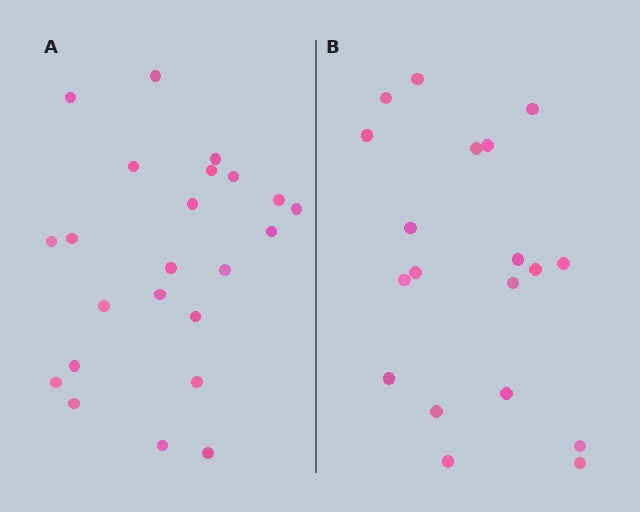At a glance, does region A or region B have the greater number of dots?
Region A (the left region) has more dots.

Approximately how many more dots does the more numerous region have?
Region A has about 4 more dots than region B.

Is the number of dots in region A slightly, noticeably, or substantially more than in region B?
Region A has only slightly more — the two regions are fairly close. The ratio is roughly 1.2 to 1.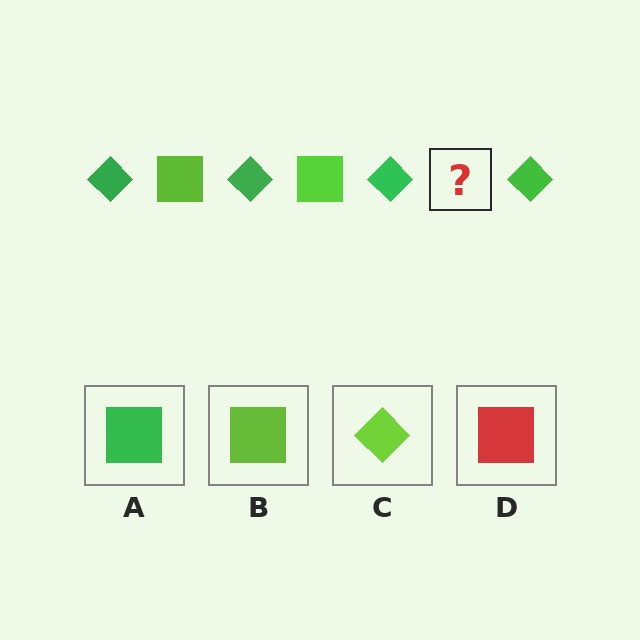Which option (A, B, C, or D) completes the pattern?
B.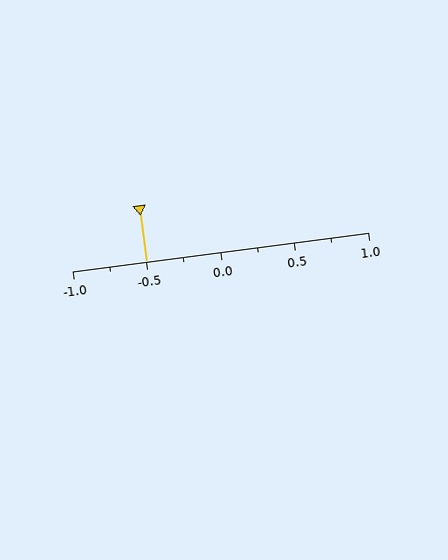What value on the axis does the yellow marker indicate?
The marker indicates approximately -0.5.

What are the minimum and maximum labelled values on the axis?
The axis runs from -1.0 to 1.0.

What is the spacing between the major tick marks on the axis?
The major ticks are spaced 0.5 apart.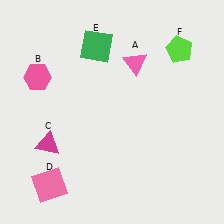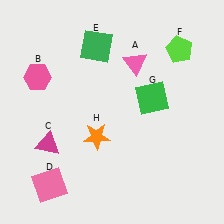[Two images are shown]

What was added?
A green square (G), an orange star (H) were added in Image 2.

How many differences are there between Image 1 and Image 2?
There are 2 differences between the two images.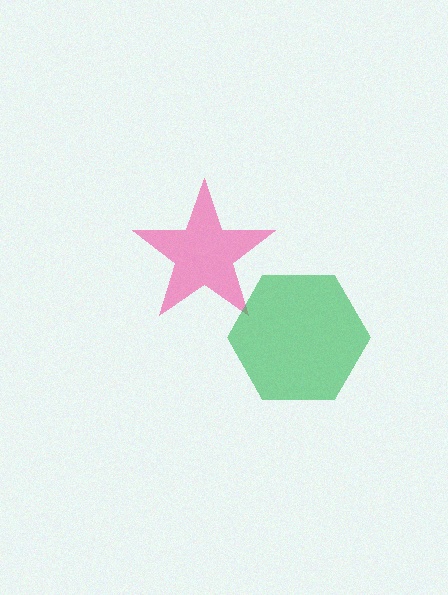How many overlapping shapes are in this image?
There are 2 overlapping shapes in the image.